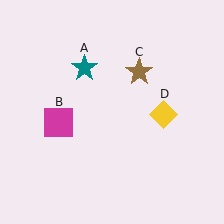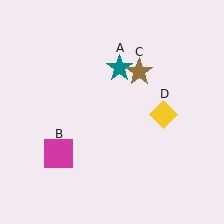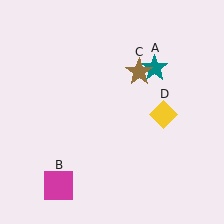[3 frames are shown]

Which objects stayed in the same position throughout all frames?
Brown star (object C) and yellow diamond (object D) remained stationary.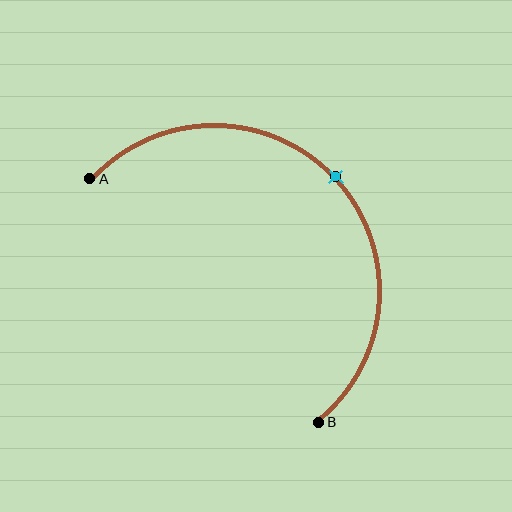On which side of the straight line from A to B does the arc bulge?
The arc bulges above and to the right of the straight line connecting A and B.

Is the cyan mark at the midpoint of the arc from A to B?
Yes. The cyan mark lies on the arc at equal arc-length from both A and B — it is the arc midpoint.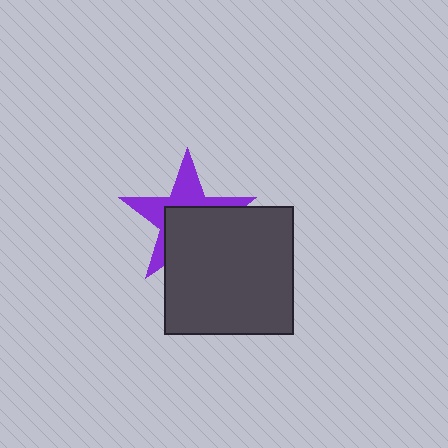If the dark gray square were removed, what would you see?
You would see the complete purple star.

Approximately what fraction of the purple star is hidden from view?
Roughly 55% of the purple star is hidden behind the dark gray square.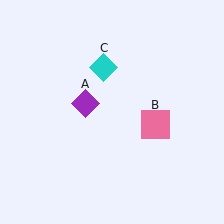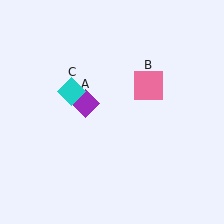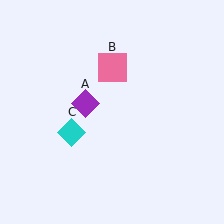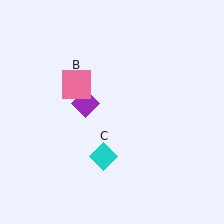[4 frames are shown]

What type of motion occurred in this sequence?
The pink square (object B), cyan diamond (object C) rotated counterclockwise around the center of the scene.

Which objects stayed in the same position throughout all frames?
Purple diamond (object A) remained stationary.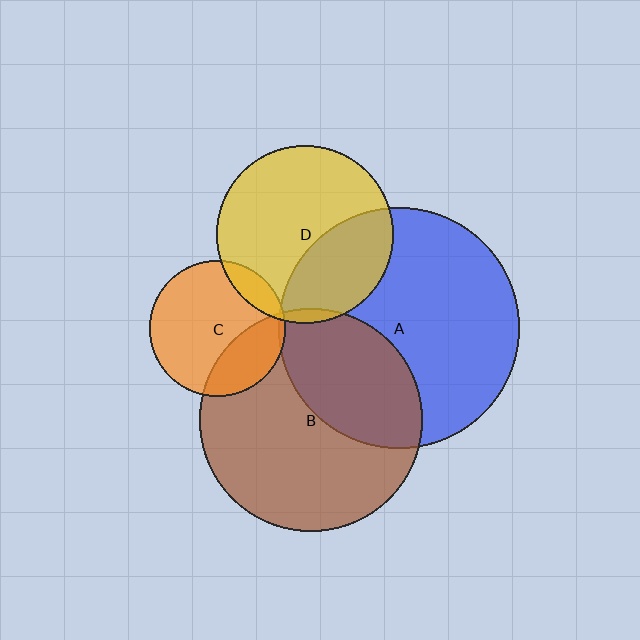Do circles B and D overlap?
Yes.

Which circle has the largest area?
Circle A (blue).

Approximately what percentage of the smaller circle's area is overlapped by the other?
Approximately 5%.